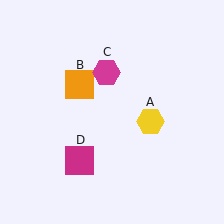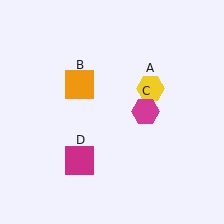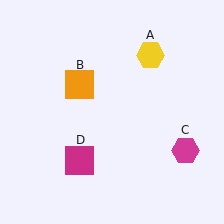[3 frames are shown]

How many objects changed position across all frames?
2 objects changed position: yellow hexagon (object A), magenta hexagon (object C).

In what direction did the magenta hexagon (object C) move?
The magenta hexagon (object C) moved down and to the right.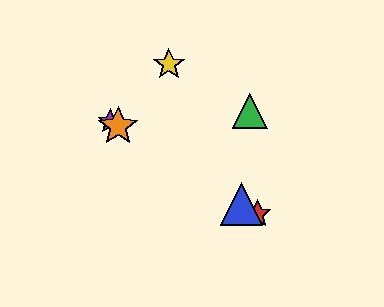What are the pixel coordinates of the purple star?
The purple star is at (110, 121).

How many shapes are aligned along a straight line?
4 shapes (the red star, the blue triangle, the purple star, the orange star) are aligned along a straight line.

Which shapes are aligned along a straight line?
The red star, the blue triangle, the purple star, the orange star are aligned along a straight line.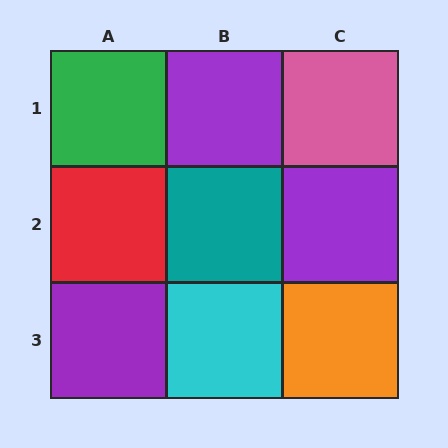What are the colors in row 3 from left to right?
Purple, cyan, orange.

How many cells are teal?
1 cell is teal.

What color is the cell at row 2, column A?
Red.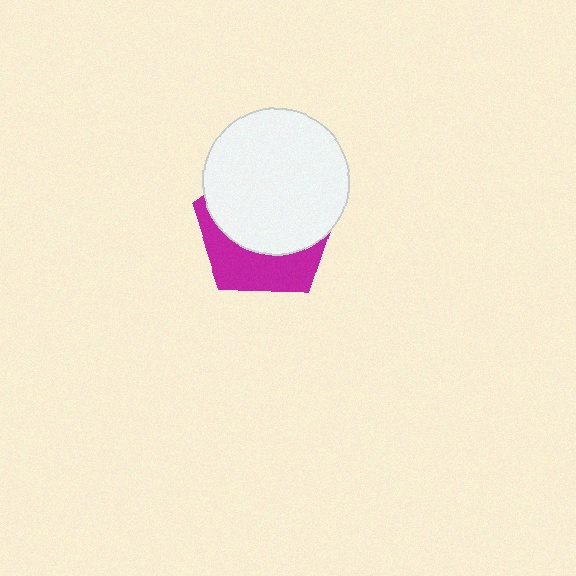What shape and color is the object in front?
The object in front is a white circle.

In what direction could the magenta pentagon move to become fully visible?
The magenta pentagon could move down. That would shift it out from behind the white circle entirely.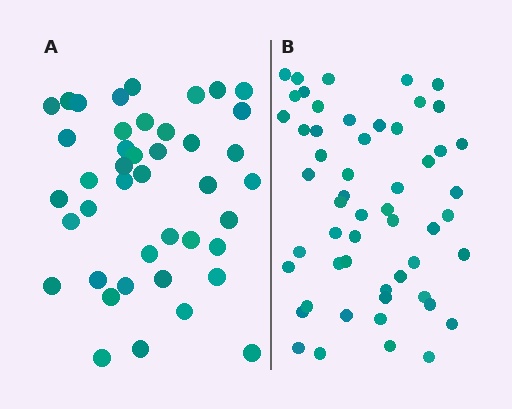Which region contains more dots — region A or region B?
Region B (the right region) has more dots.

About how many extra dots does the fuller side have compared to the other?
Region B has roughly 12 or so more dots than region A.